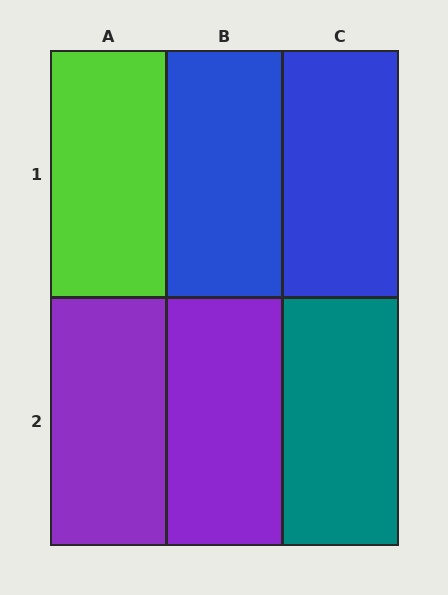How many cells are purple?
2 cells are purple.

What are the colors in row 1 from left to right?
Lime, blue, blue.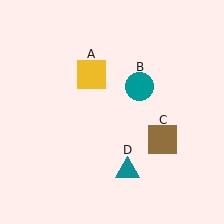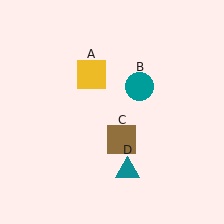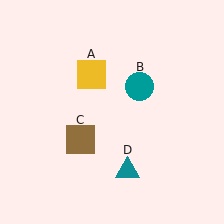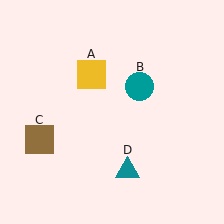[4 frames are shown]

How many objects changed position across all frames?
1 object changed position: brown square (object C).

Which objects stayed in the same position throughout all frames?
Yellow square (object A) and teal circle (object B) and teal triangle (object D) remained stationary.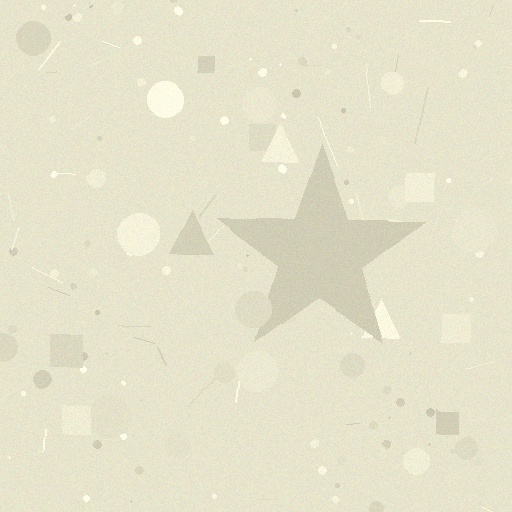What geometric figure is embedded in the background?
A star is embedded in the background.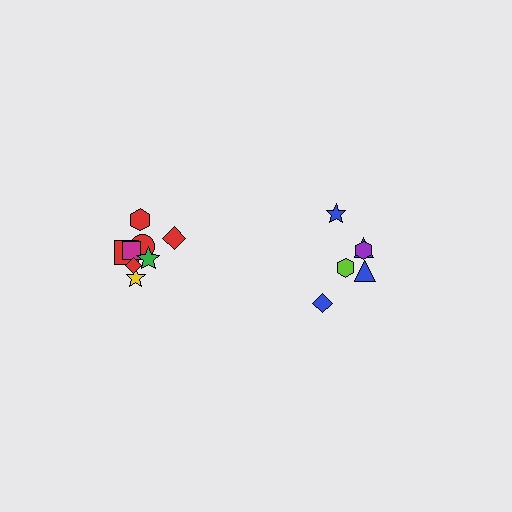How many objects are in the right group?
There are 6 objects.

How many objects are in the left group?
There are 8 objects.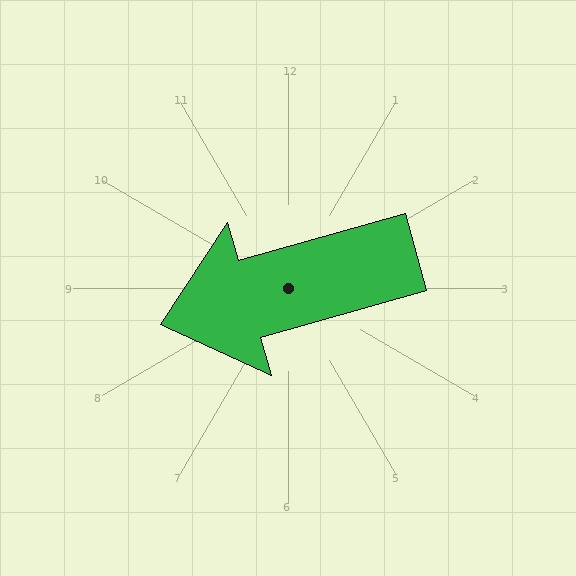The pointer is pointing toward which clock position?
Roughly 8 o'clock.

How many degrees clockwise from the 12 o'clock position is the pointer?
Approximately 254 degrees.